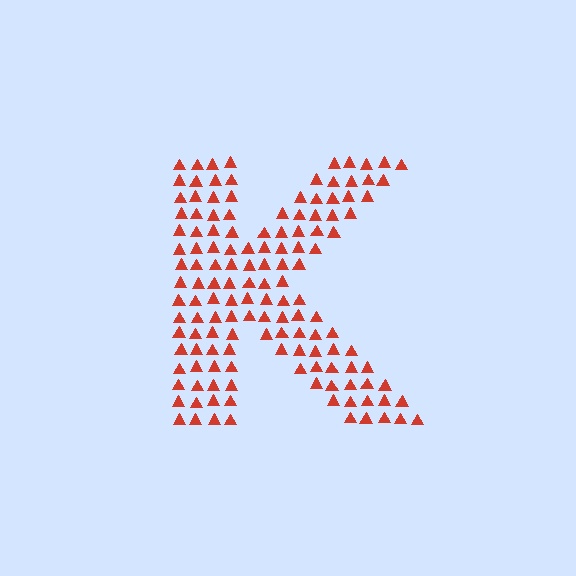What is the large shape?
The large shape is the letter K.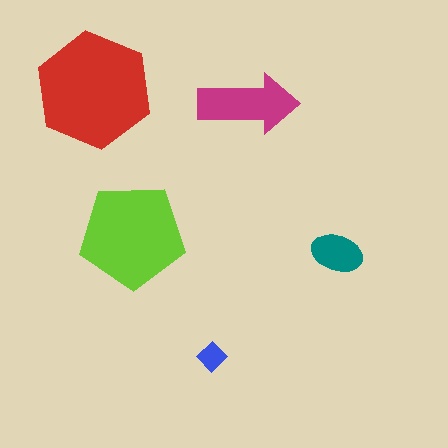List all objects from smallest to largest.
The blue diamond, the teal ellipse, the magenta arrow, the lime pentagon, the red hexagon.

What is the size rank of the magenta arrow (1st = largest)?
3rd.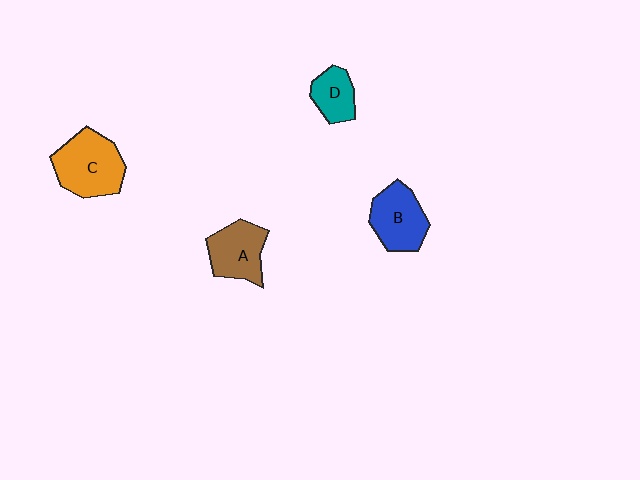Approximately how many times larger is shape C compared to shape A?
Approximately 1.3 times.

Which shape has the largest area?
Shape C (orange).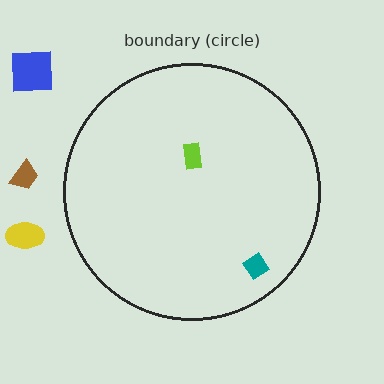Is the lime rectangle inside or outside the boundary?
Inside.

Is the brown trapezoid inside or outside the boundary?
Outside.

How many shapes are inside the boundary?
2 inside, 3 outside.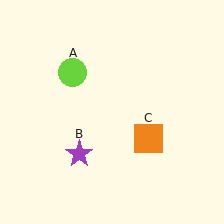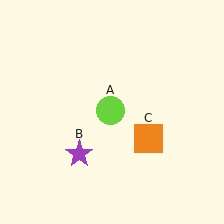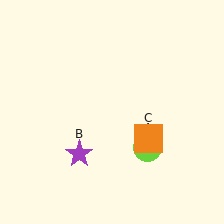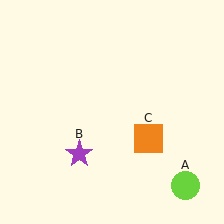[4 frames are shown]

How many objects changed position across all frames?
1 object changed position: lime circle (object A).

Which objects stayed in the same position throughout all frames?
Purple star (object B) and orange square (object C) remained stationary.